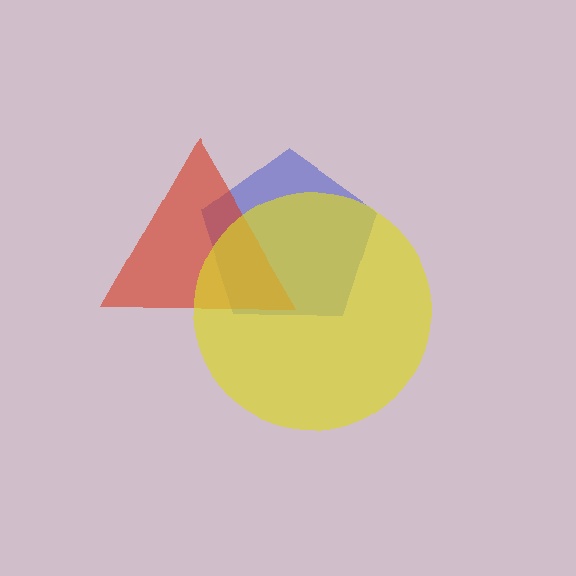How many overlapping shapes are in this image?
There are 3 overlapping shapes in the image.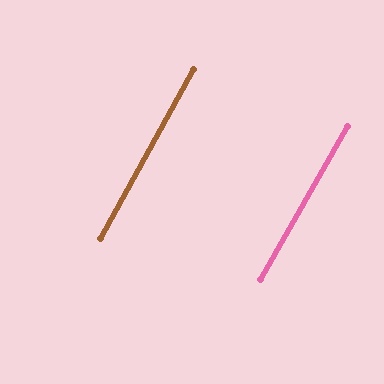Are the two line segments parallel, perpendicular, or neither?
Parallel — their directions differ by only 0.5°.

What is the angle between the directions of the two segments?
Approximately 1 degree.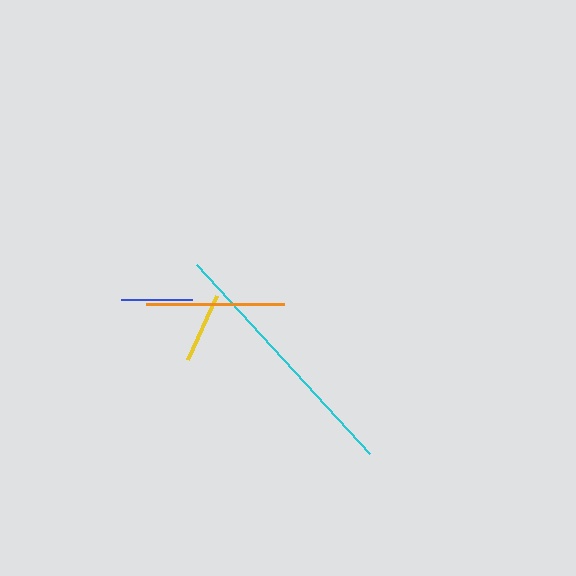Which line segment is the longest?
The cyan line is the longest at approximately 256 pixels.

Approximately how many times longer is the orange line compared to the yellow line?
The orange line is approximately 2.0 times the length of the yellow line.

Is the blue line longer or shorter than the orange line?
The orange line is longer than the blue line.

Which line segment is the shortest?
The yellow line is the shortest at approximately 70 pixels.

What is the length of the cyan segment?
The cyan segment is approximately 256 pixels long.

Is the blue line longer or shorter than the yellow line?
The blue line is longer than the yellow line.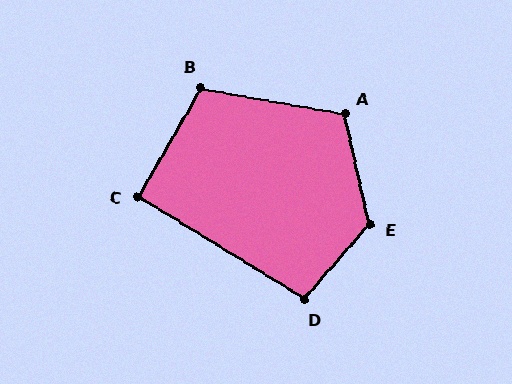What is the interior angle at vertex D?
Approximately 99 degrees (obtuse).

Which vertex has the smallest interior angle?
C, at approximately 92 degrees.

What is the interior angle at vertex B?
Approximately 109 degrees (obtuse).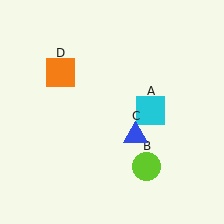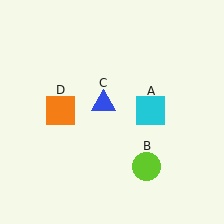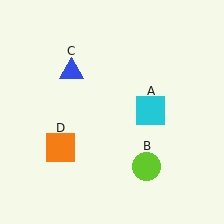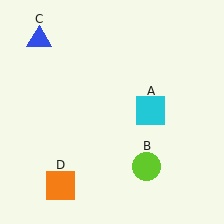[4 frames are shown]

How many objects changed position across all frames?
2 objects changed position: blue triangle (object C), orange square (object D).